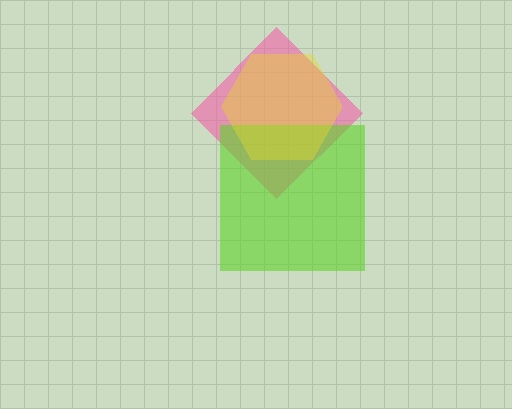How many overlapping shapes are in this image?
There are 3 overlapping shapes in the image.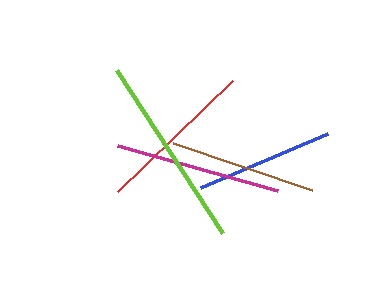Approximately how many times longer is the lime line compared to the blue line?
The lime line is approximately 1.4 times the length of the blue line.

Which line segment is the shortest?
The blue line is the shortest at approximately 137 pixels.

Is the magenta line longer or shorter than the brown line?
The magenta line is longer than the brown line.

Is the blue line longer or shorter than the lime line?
The lime line is longer than the blue line.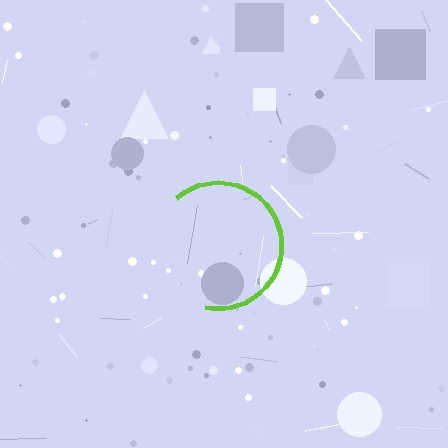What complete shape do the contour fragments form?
The contour fragments form a circle.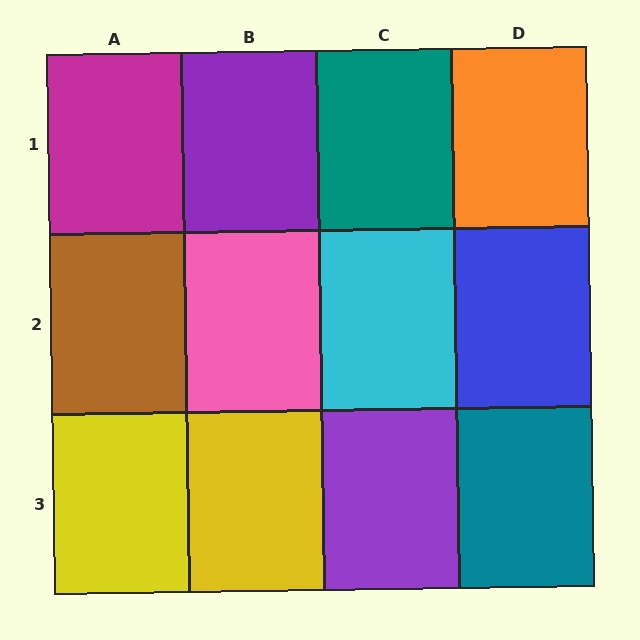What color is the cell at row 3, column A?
Yellow.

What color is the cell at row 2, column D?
Blue.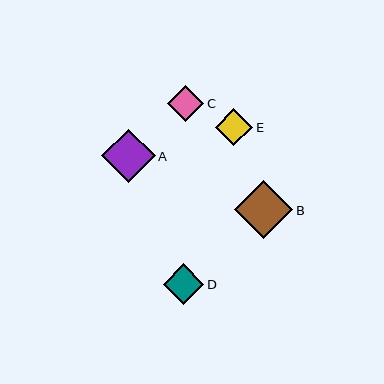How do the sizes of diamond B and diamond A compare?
Diamond B and diamond A are approximately the same size.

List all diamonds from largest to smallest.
From largest to smallest: B, A, D, E, C.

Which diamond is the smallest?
Diamond C is the smallest with a size of approximately 37 pixels.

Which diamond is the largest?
Diamond B is the largest with a size of approximately 58 pixels.